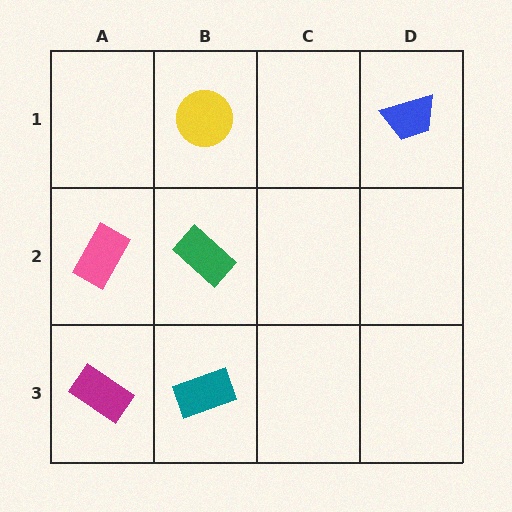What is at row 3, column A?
A magenta rectangle.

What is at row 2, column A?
A pink rectangle.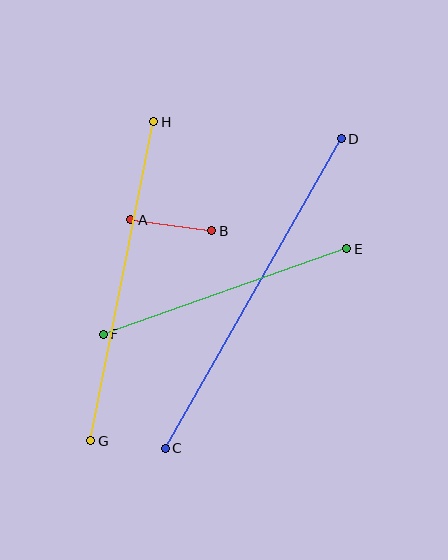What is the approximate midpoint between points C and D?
The midpoint is at approximately (253, 294) pixels.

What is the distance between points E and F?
The distance is approximately 258 pixels.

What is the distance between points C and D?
The distance is approximately 356 pixels.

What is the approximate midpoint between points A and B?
The midpoint is at approximately (171, 225) pixels.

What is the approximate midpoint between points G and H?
The midpoint is at approximately (122, 281) pixels.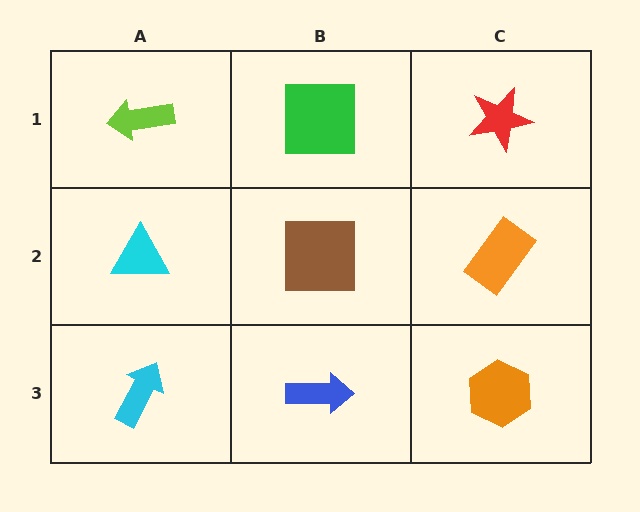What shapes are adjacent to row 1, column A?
A cyan triangle (row 2, column A), a green square (row 1, column B).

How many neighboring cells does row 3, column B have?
3.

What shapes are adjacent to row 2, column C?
A red star (row 1, column C), an orange hexagon (row 3, column C), a brown square (row 2, column B).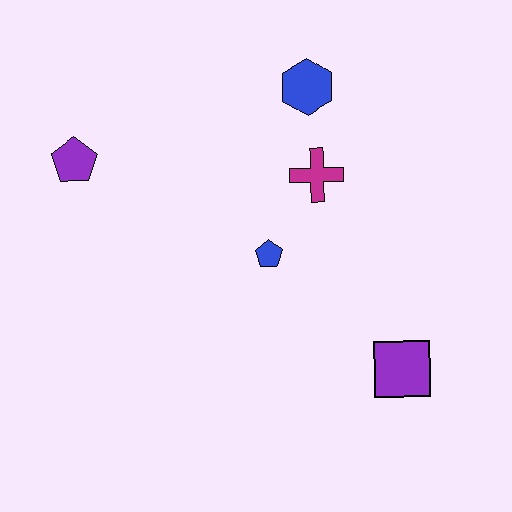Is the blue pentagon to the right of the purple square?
No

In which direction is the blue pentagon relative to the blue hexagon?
The blue pentagon is below the blue hexagon.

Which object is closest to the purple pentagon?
The blue pentagon is closest to the purple pentagon.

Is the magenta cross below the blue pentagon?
No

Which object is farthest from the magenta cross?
The purple pentagon is farthest from the magenta cross.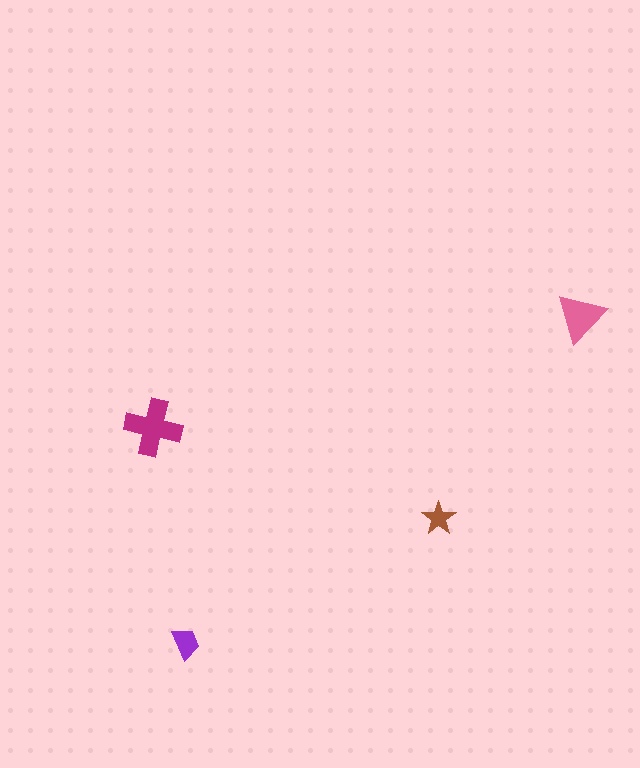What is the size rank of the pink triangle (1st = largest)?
2nd.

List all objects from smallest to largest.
The brown star, the purple trapezoid, the pink triangle, the magenta cross.